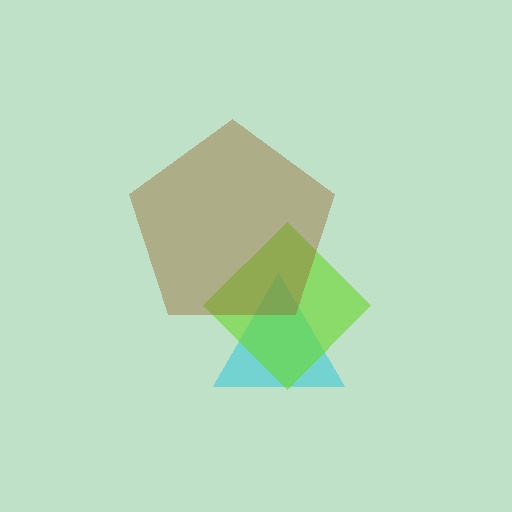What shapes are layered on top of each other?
The layered shapes are: a cyan triangle, a lime diamond, a brown pentagon.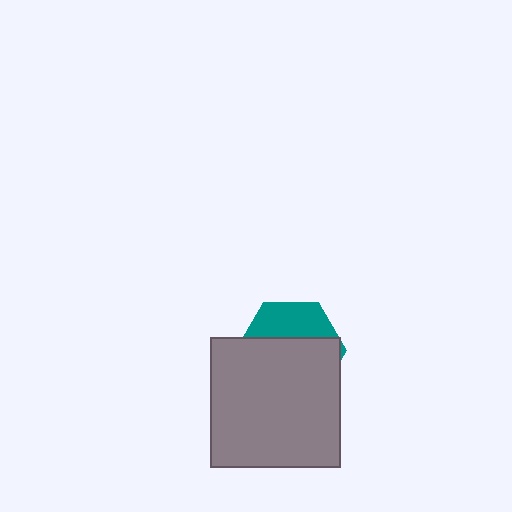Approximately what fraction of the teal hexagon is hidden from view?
Roughly 66% of the teal hexagon is hidden behind the gray square.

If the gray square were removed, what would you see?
You would see the complete teal hexagon.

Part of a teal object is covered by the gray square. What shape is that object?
It is a hexagon.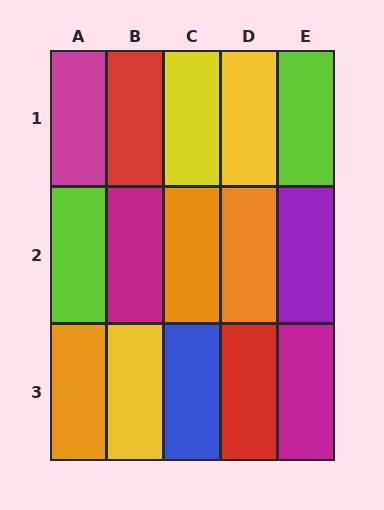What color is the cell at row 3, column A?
Orange.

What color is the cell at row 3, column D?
Red.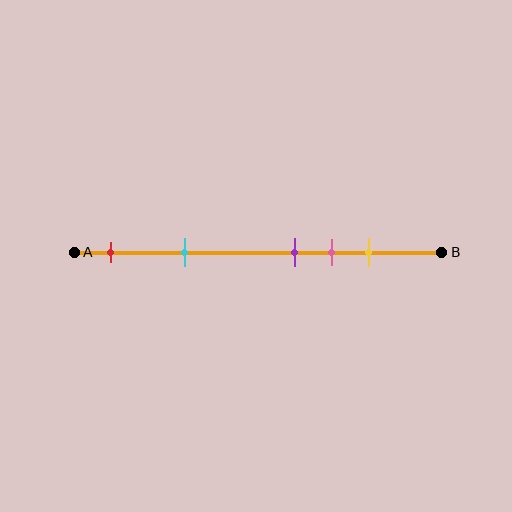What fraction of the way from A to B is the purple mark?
The purple mark is approximately 60% (0.6) of the way from A to B.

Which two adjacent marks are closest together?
The purple and pink marks are the closest adjacent pair.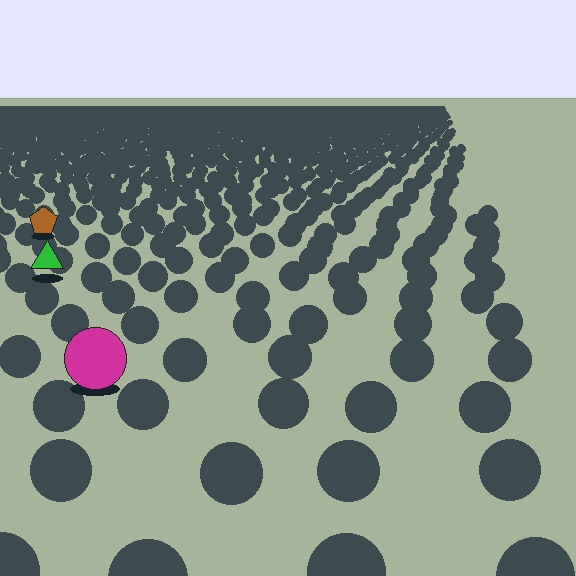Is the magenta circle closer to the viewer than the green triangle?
Yes. The magenta circle is closer — you can tell from the texture gradient: the ground texture is coarser near it.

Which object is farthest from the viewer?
The brown pentagon is farthest from the viewer. It appears smaller and the ground texture around it is denser.